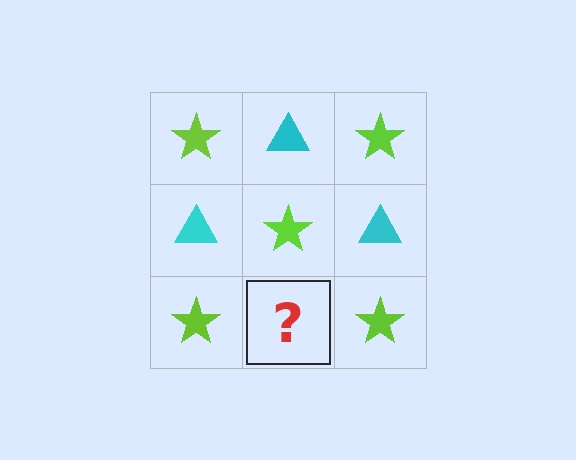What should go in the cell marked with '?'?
The missing cell should contain a cyan triangle.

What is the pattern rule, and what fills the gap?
The rule is that it alternates lime star and cyan triangle in a checkerboard pattern. The gap should be filled with a cyan triangle.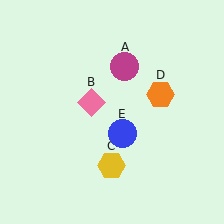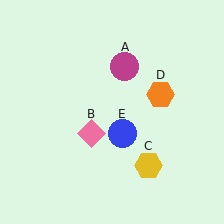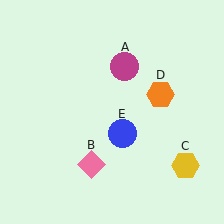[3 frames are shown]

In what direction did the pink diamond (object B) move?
The pink diamond (object B) moved down.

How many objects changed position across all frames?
2 objects changed position: pink diamond (object B), yellow hexagon (object C).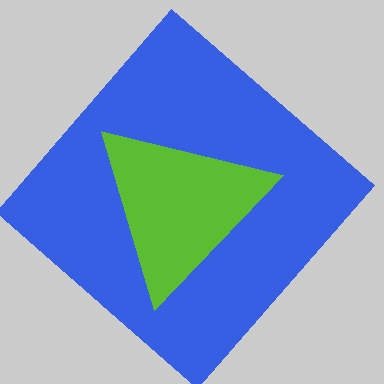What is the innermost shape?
The lime triangle.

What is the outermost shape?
The blue diamond.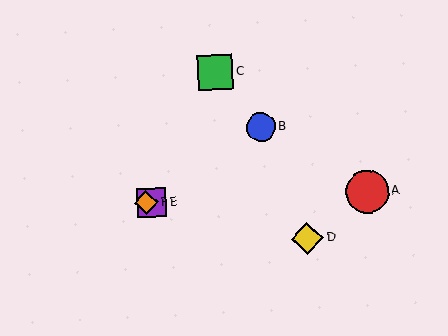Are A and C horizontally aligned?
No, A is at y≈192 and C is at y≈73.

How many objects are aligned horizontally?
3 objects (A, E, F) are aligned horizontally.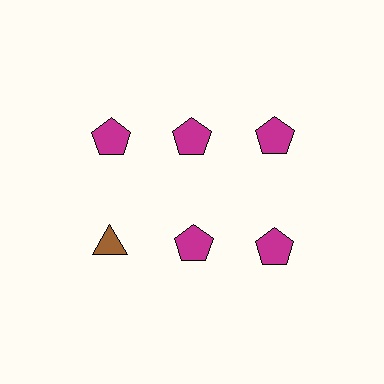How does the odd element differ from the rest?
It differs in both color (brown instead of magenta) and shape (triangle instead of pentagon).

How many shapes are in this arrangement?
There are 6 shapes arranged in a grid pattern.